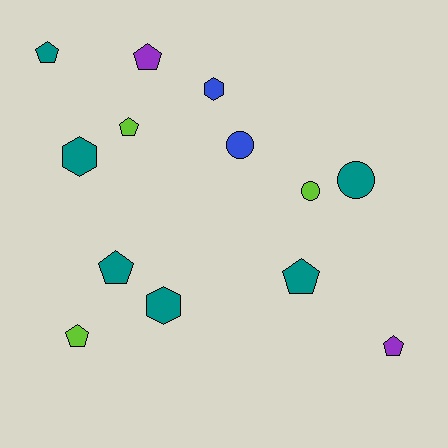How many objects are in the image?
There are 13 objects.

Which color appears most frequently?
Teal, with 6 objects.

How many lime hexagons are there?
There are no lime hexagons.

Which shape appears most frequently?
Pentagon, with 7 objects.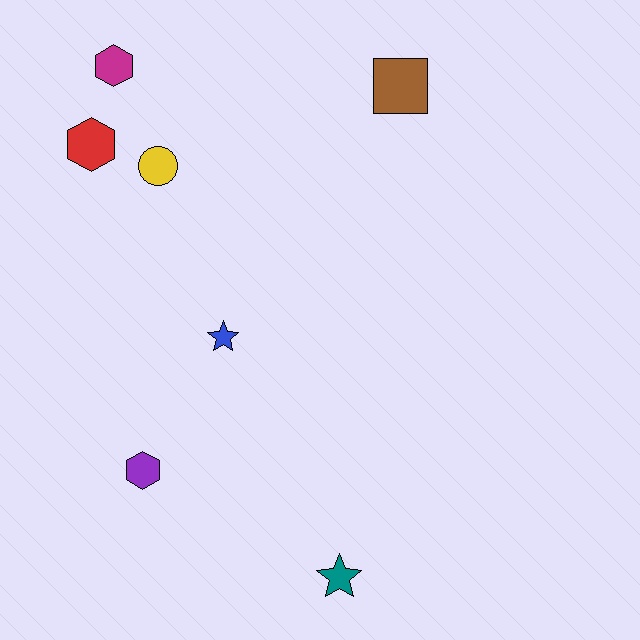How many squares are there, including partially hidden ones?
There is 1 square.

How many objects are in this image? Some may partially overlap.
There are 7 objects.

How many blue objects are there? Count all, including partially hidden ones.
There is 1 blue object.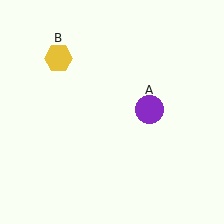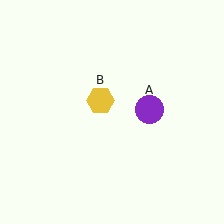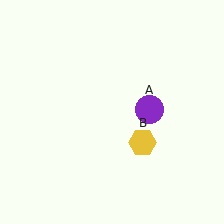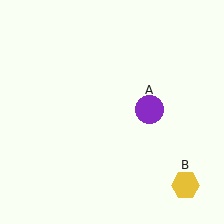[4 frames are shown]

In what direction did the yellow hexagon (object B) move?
The yellow hexagon (object B) moved down and to the right.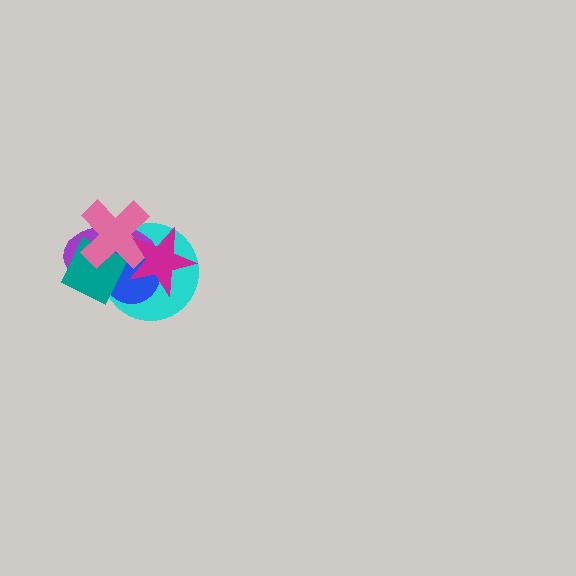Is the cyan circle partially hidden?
Yes, it is partially covered by another shape.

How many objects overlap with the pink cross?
5 objects overlap with the pink cross.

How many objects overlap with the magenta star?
4 objects overlap with the magenta star.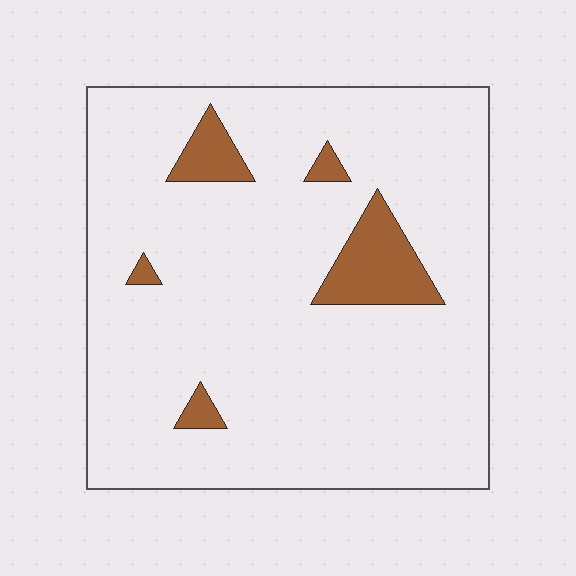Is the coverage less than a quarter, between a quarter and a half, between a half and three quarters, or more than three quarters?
Less than a quarter.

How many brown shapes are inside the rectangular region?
5.